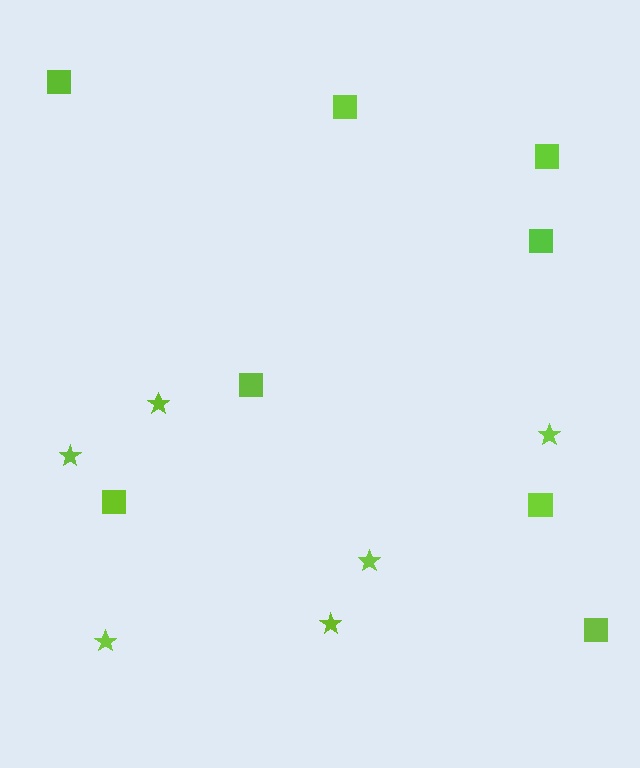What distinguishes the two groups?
There are 2 groups: one group of squares (8) and one group of stars (6).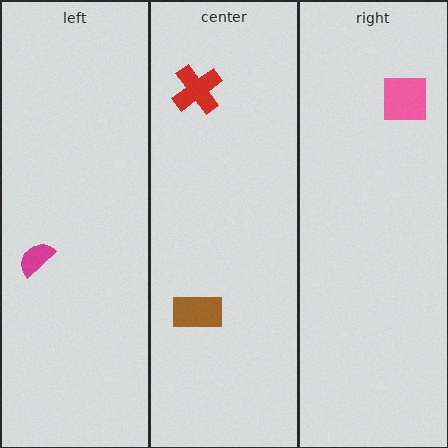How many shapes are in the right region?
1.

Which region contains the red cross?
The center region.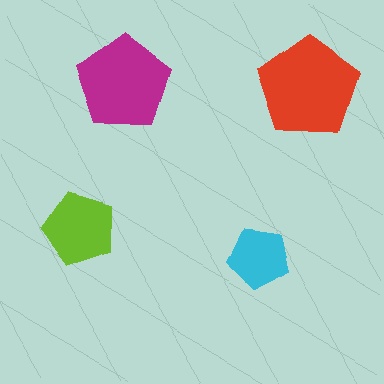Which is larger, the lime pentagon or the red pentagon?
The red one.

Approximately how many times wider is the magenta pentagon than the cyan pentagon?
About 1.5 times wider.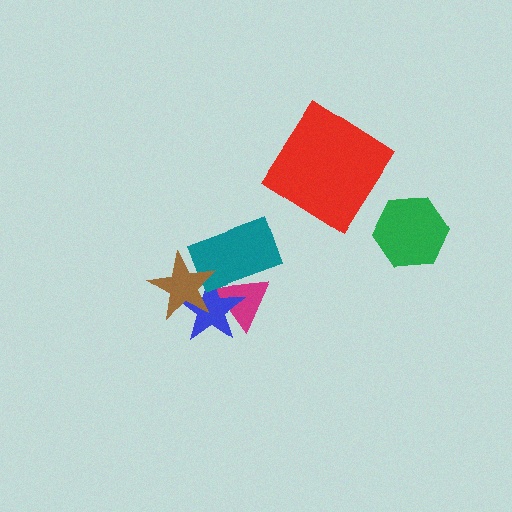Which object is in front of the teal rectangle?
The brown star is in front of the teal rectangle.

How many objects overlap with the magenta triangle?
3 objects overlap with the magenta triangle.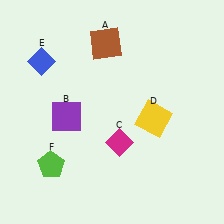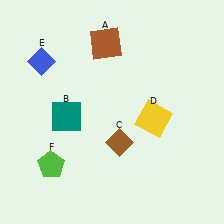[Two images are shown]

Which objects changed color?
B changed from purple to teal. C changed from magenta to brown.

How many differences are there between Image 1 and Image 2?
There are 2 differences between the two images.